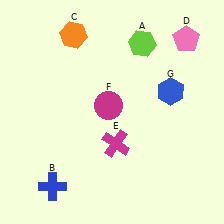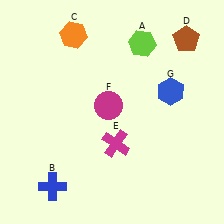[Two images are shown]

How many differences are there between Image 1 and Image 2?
There is 1 difference between the two images.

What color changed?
The pentagon (D) changed from pink in Image 1 to brown in Image 2.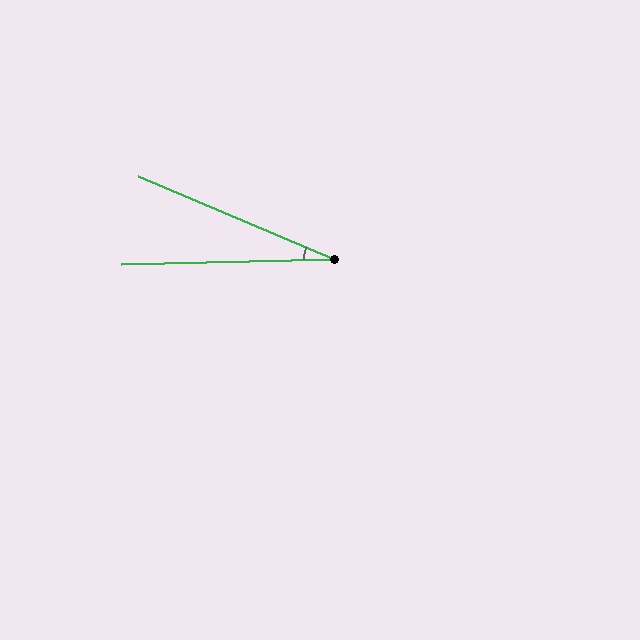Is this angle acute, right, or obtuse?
It is acute.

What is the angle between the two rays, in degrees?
Approximately 24 degrees.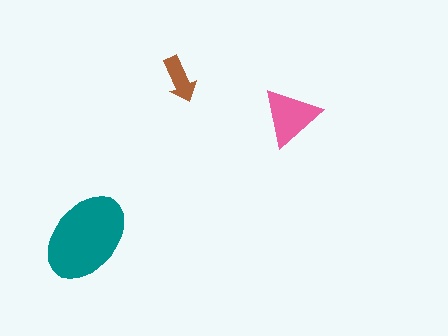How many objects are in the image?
There are 3 objects in the image.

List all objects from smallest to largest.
The brown arrow, the pink triangle, the teal ellipse.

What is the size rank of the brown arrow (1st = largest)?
3rd.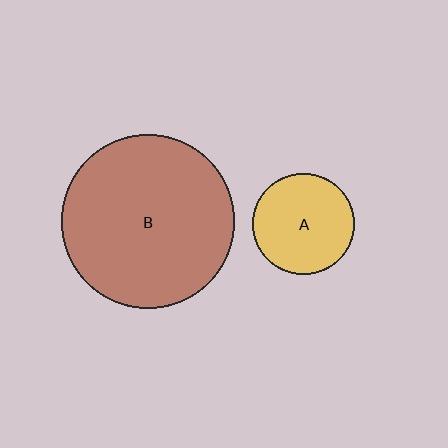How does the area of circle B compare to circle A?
Approximately 2.9 times.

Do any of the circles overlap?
No, none of the circles overlap.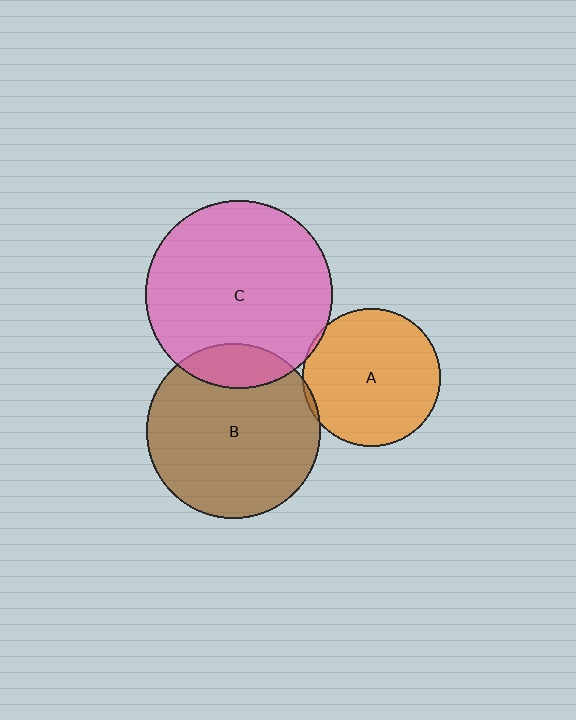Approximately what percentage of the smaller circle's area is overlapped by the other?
Approximately 5%.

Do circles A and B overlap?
Yes.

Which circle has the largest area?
Circle C (pink).